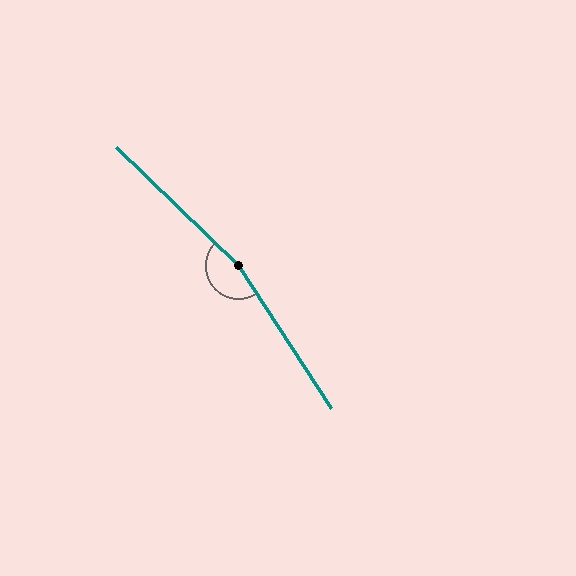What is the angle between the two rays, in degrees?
Approximately 167 degrees.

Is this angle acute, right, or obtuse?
It is obtuse.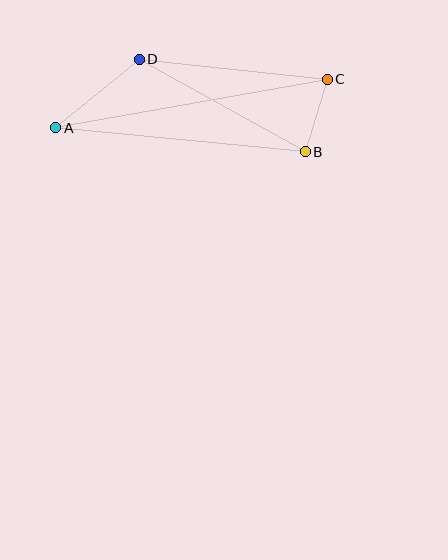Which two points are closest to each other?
Points B and C are closest to each other.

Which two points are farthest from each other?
Points A and C are farthest from each other.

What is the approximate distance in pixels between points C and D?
The distance between C and D is approximately 189 pixels.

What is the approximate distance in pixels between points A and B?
The distance between A and B is approximately 251 pixels.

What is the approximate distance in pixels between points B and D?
The distance between B and D is approximately 190 pixels.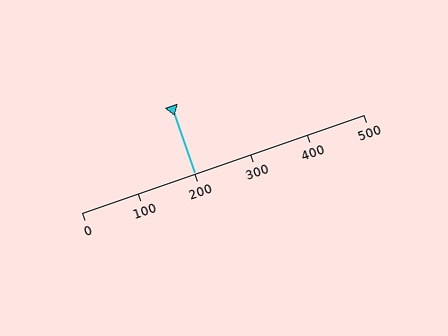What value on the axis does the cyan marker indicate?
The marker indicates approximately 200.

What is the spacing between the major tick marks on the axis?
The major ticks are spaced 100 apart.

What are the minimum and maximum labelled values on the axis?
The axis runs from 0 to 500.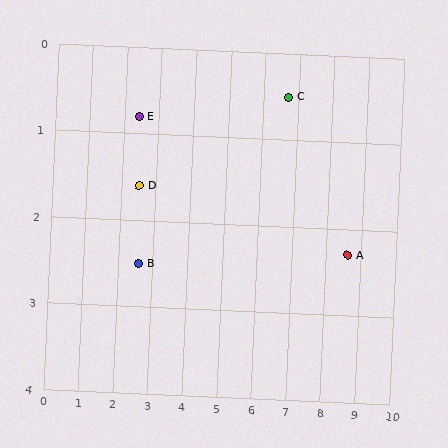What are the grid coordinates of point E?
Point E is at approximately (2.4, 0.8).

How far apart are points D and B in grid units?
Points D and B are about 0.9 grid units apart.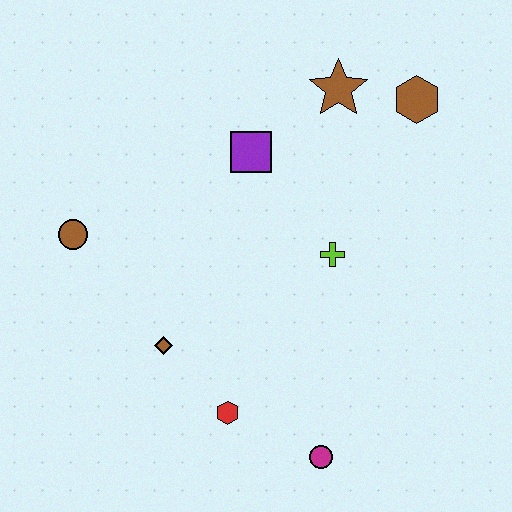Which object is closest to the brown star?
The brown hexagon is closest to the brown star.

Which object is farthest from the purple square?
The magenta circle is farthest from the purple square.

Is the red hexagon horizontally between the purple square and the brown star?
No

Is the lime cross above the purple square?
No